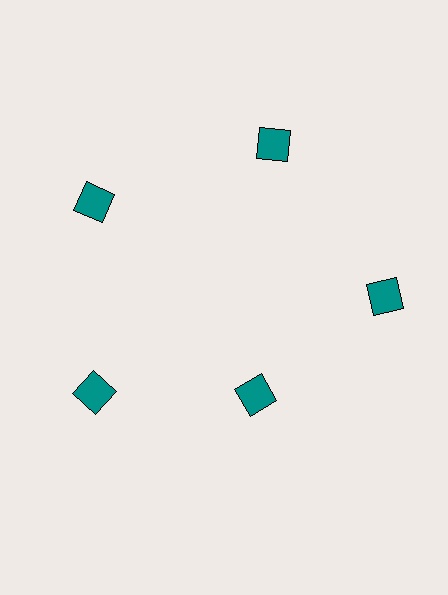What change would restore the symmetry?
The symmetry would be restored by moving it outward, back onto the ring so that all 5 squares sit at equal angles and equal distance from the center.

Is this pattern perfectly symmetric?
No. The 5 teal squares are arranged in a ring, but one element near the 5 o'clock position is pulled inward toward the center, breaking the 5-fold rotational symmetry.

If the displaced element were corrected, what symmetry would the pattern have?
It would have 5-fold rotational symmetry — the pattern would map onto itself every 72 degrees.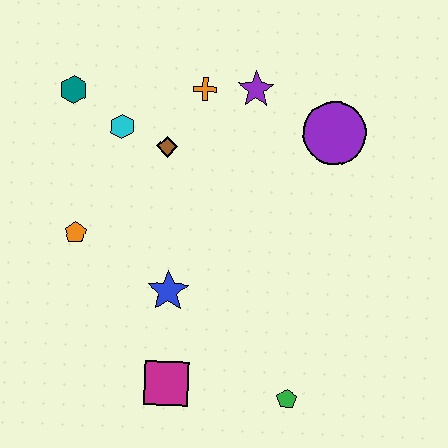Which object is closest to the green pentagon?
The magenta square is closest to the green pentagon.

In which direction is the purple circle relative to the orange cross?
The purple circle is to the right of the orange cross.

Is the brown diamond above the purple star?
No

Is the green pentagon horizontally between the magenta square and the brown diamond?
No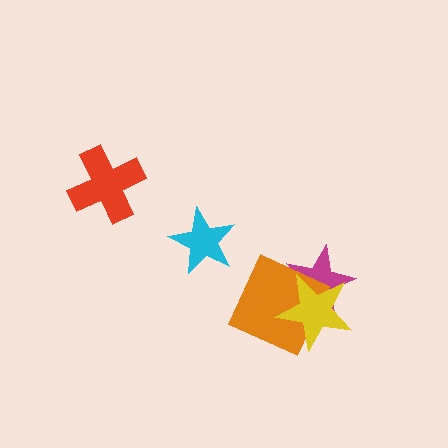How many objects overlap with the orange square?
2 objects overlap with the orange square.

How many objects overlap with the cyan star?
0 objects overlap with the cyan star.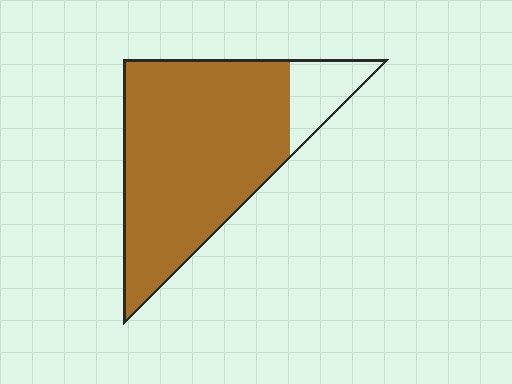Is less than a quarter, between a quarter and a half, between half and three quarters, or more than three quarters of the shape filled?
More than three quarters.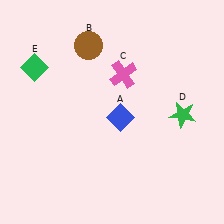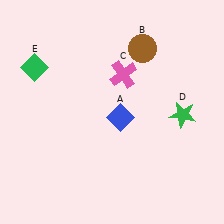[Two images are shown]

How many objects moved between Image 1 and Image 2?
1 object moved between the two images.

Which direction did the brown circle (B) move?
The brown circle (B) moved right.